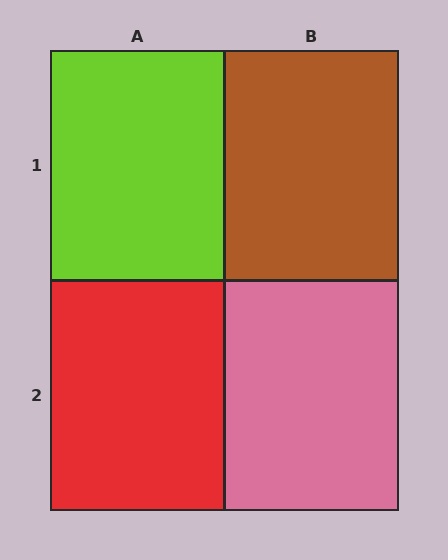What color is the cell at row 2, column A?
Red.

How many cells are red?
1 cell is red.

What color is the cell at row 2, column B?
Pink.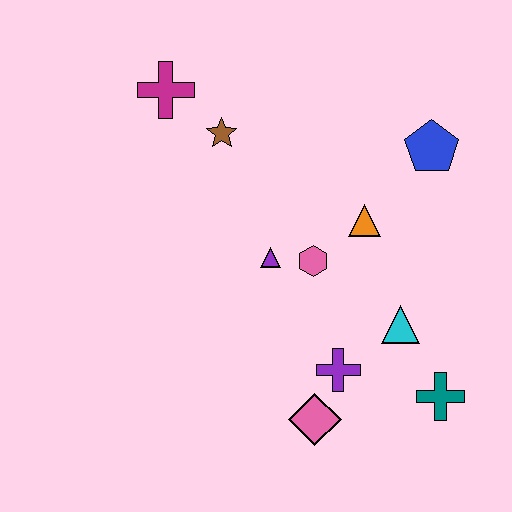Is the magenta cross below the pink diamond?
No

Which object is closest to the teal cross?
The cyan triangle is closest to the teal cross.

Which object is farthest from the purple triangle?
The teal cross is farthest from the purple triangle.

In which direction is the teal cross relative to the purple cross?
The teal cross is to the right of the purple cross.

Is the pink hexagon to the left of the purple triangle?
No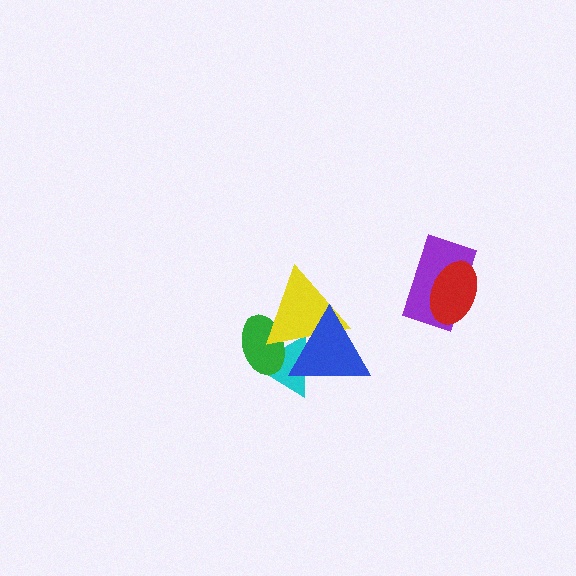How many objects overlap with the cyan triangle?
3 objects overlap with the cyan triangle.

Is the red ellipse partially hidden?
No, no other shape covers it.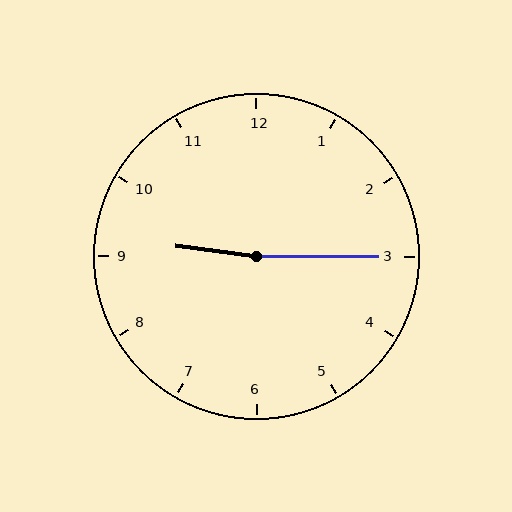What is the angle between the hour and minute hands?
Approximately 172 degrees.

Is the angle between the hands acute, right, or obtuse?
It is obtuse.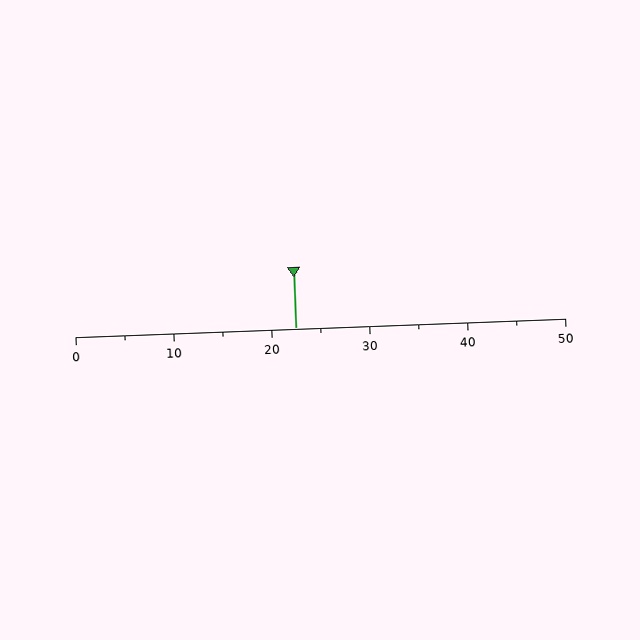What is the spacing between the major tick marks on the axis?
The major ticks are spaced 10 apart.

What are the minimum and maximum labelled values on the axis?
The axis runs from 0 to 50.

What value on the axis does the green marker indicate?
The marker indicates approximately 22.5.